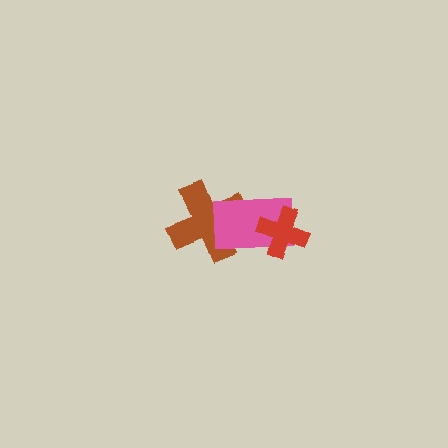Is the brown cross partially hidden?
Yes, it is partially covered by another shape.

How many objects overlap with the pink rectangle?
2 objects overlap with the pink rectangle.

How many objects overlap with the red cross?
1 object overlaps with the red cross.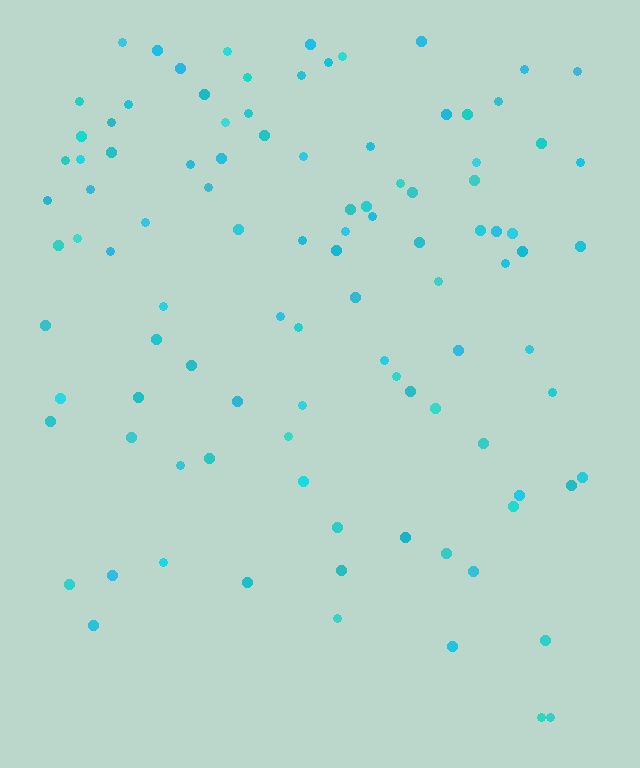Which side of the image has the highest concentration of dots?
The top.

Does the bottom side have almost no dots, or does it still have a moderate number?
Still a moderate number, just noticeably fewer than the top.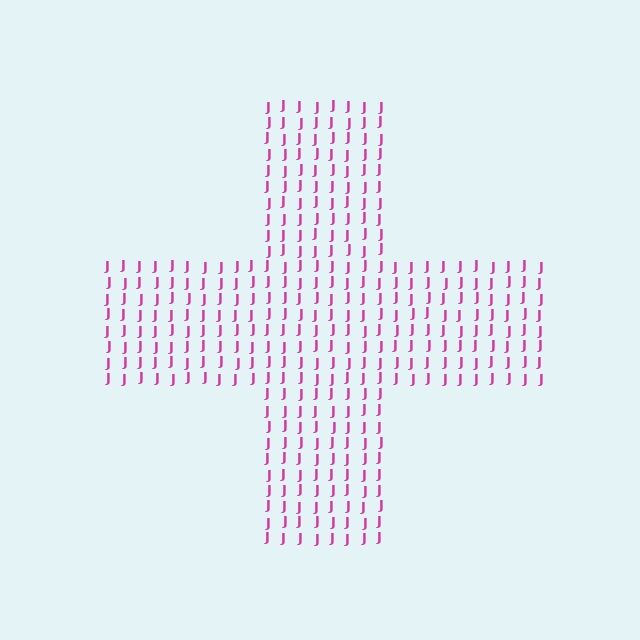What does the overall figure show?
The overall figure shows a cross.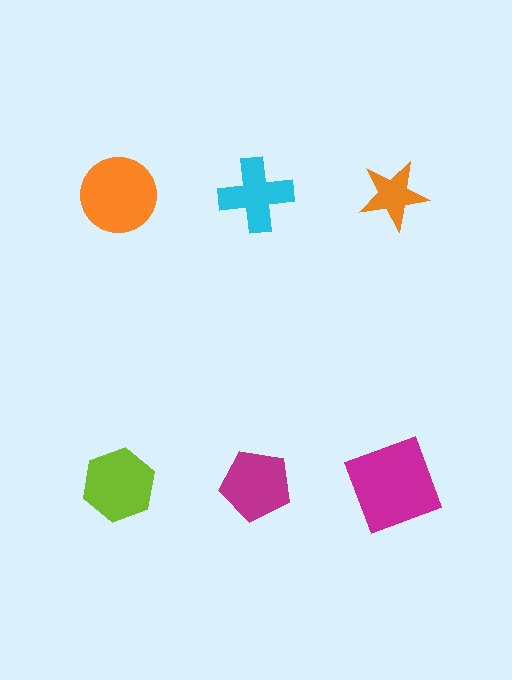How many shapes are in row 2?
3 shapes.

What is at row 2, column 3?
A magenta square.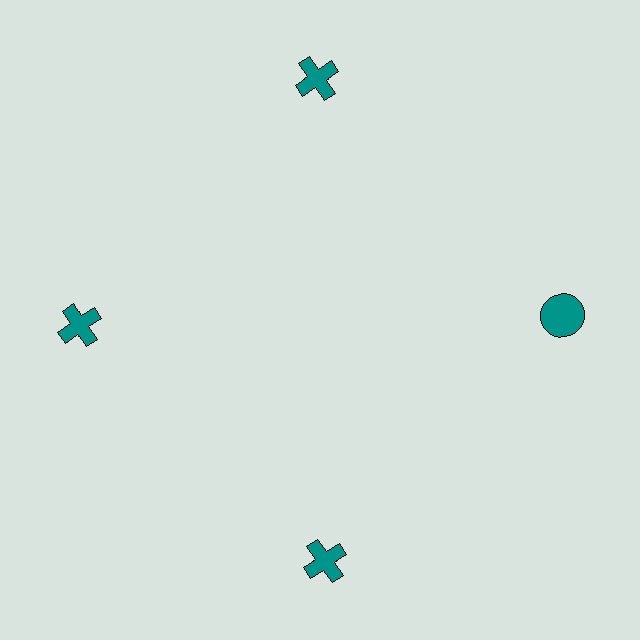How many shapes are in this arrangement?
There are 4 shapes arranged in a ring pattern.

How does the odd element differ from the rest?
It has a different shape: circle instead of cross.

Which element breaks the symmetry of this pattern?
The teal circle at roughly the 3 o'clock position breaks the symmetry. All other shapes are teal crosses.